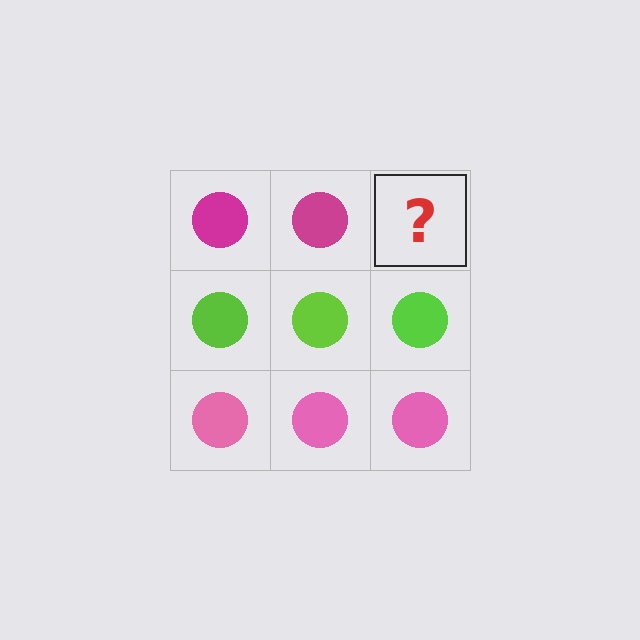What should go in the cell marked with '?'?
The missing cell should contain a magenta circle.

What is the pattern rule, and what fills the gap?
The rule is that each row has a consistent color. The gap should be filled with a magenta circle.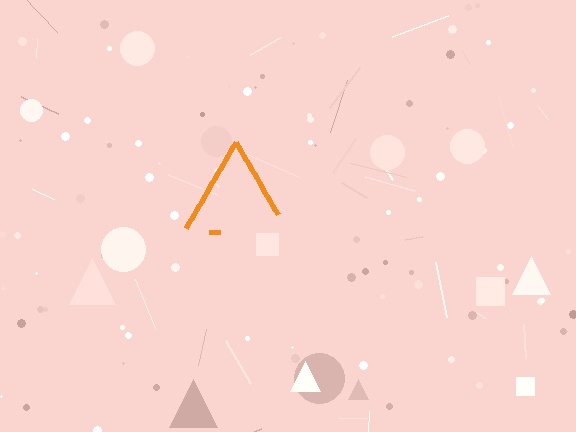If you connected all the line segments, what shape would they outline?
They would outline a triangle.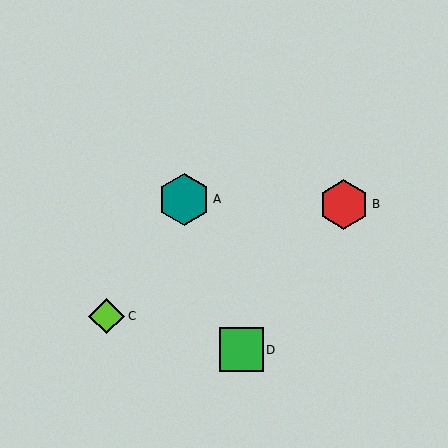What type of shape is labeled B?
Shape B is a red hexagon.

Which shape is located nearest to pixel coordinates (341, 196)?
The red hexagon (labeled B) at (344, 204) is nearest to that location.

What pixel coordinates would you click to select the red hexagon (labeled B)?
Click at (344, 204) to select the red hexagon B.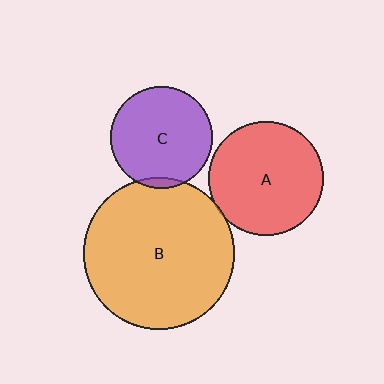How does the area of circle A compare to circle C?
Approximately 1.3 times.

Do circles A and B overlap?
Yes.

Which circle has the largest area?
Circle B (orange).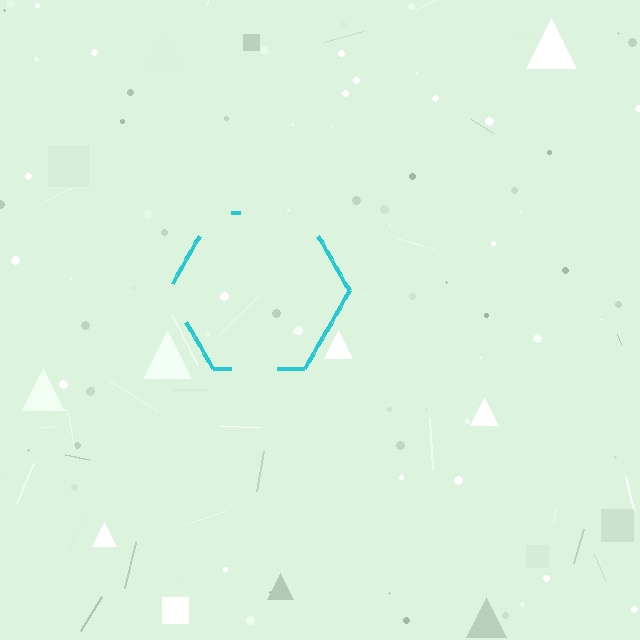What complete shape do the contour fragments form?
The contour fragments form a hexagon.